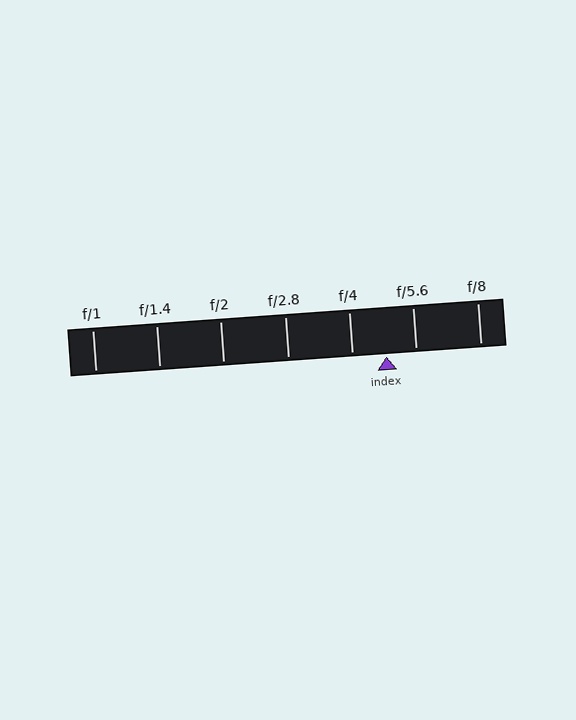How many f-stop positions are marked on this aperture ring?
There are 7 f-stop positions marked.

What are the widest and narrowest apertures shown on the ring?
The widest aperture shown is f/1 and the narrowest is f/8.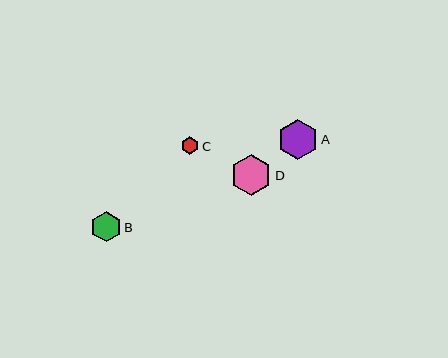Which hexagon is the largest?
Hexagon D is the largest with a size of approximately 41 pixels.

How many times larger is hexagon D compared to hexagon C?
Hexagon D is approximately 2.4 times the size of hexagon C.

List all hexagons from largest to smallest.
From largest to smallest: D, A, B, C.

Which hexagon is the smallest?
Hexagon C is the smallest with a size of approximately 17 pixels.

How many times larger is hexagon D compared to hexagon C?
Hexagon D is approximately 2.4 times the size of hexagon C.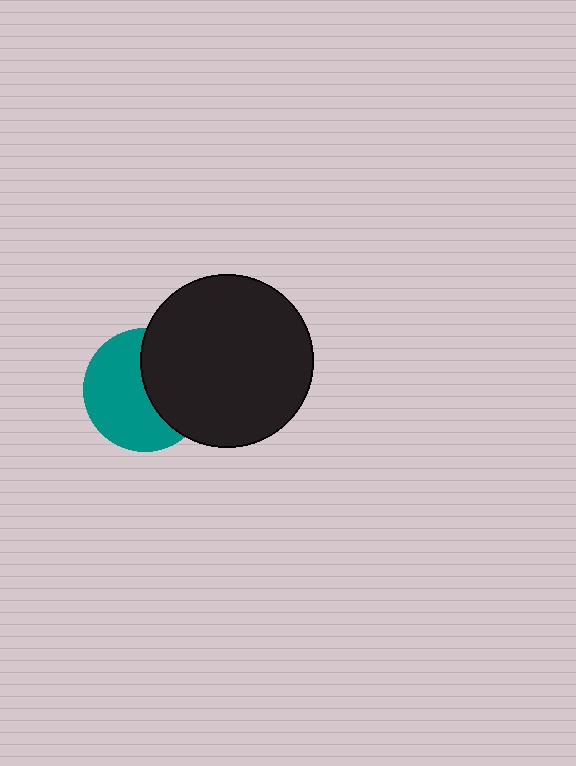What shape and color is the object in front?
The object in front is a black circle.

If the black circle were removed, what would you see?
You would see the complete teal circle.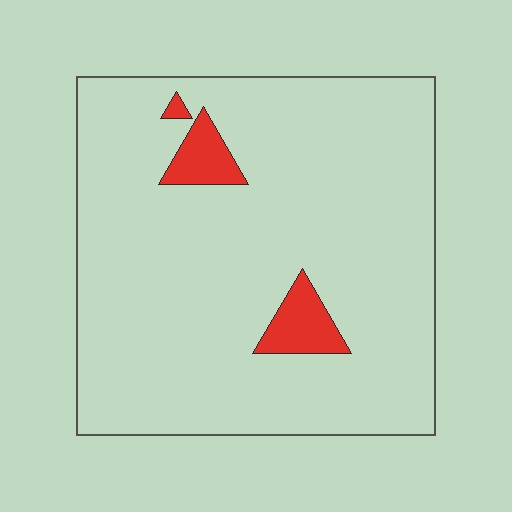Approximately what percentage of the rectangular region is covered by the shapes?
Approximately 5%.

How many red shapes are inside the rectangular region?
3.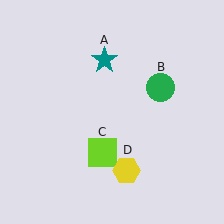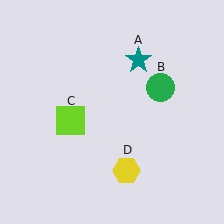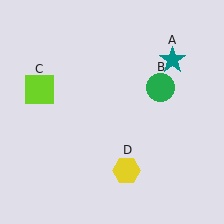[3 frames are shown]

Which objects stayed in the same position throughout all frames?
Green circle (object B) and yellow hexagon (object D) remained stationary.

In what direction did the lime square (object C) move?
The lime square (object C) moved up and to the left.